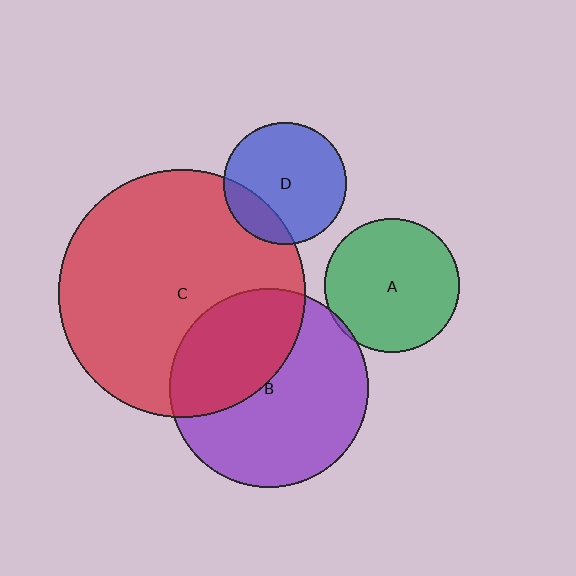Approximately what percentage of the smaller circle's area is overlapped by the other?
Approximately 20%.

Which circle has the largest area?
Circle C (red).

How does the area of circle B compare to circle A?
Approximately 2.2 times.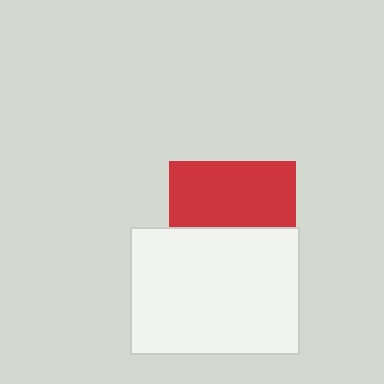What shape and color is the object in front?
The object in front is a white rectangle.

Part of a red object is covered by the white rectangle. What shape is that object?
It is a square.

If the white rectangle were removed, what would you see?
You would see the complete red square.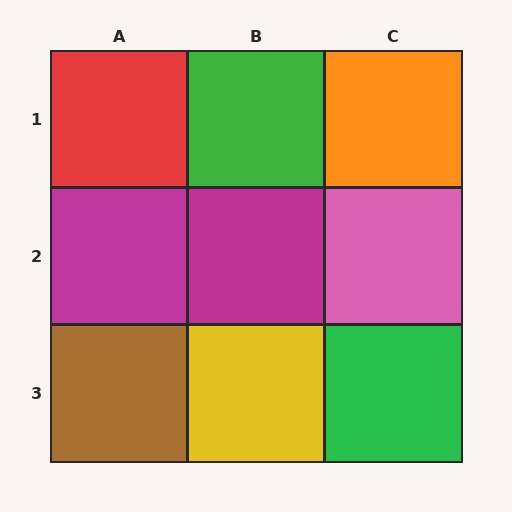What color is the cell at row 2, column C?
Pink.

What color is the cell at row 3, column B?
Yellow.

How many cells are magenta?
2 cells are magenta.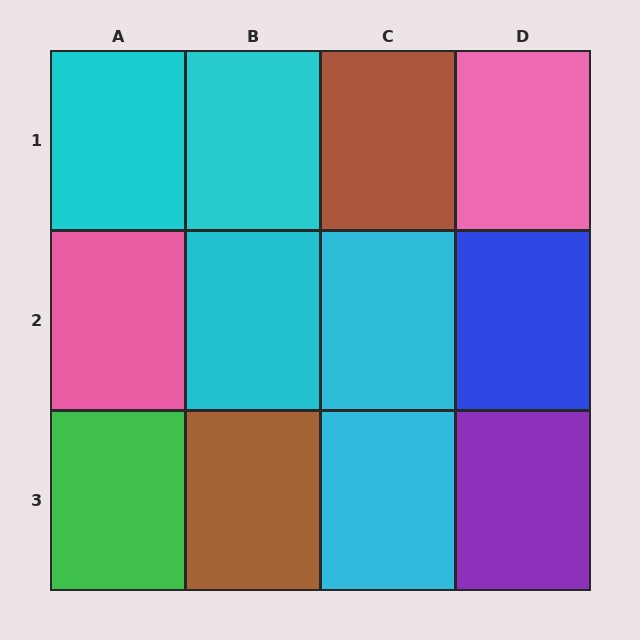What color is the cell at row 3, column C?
Cyan.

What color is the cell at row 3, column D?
Purple.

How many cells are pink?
2 cells are pink.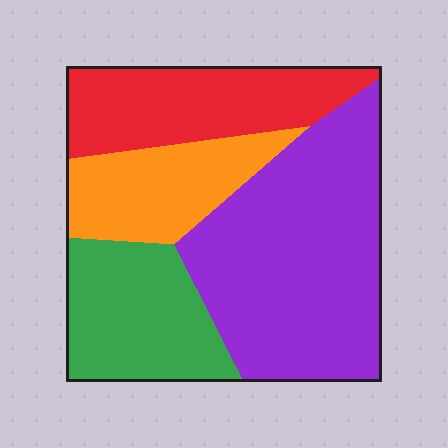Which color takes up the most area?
Purple, at roughly 40%.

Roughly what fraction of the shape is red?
Red covers around 20% of the shape.